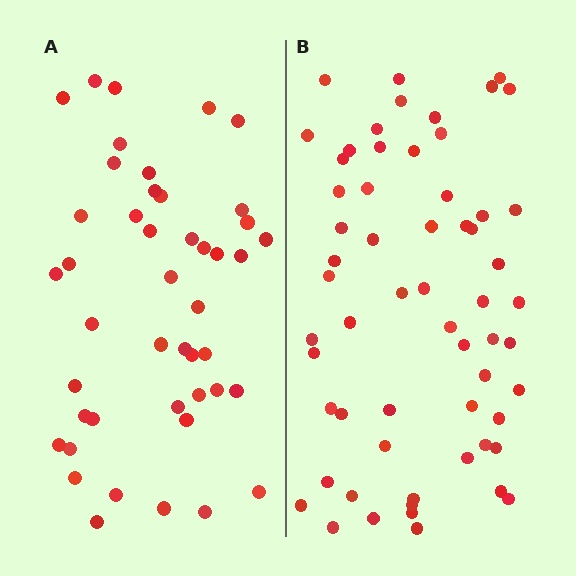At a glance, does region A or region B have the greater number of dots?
Region B (the right region) has more dots.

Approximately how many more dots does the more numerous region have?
Region B has approximately 15 more dots than region A.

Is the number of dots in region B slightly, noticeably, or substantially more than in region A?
Region B has noticeably more, but not dramatically so. The ratio is roughly 1.3 to 1.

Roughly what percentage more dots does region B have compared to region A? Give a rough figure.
About 35% more.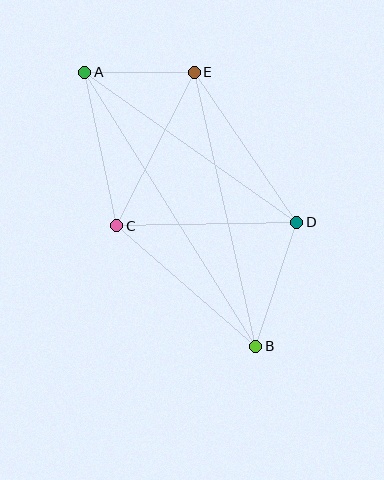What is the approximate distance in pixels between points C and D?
The distance between C and D is approximately 180 pixels.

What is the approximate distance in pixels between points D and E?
The distance between D and E is approximately 182 pixels.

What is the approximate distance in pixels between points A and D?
The distance between A and D is approximately 260 pixels.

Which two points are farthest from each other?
Points A and B are farthest from each other.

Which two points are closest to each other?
Points A and E are closest to each other.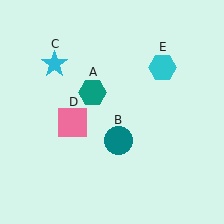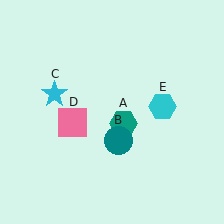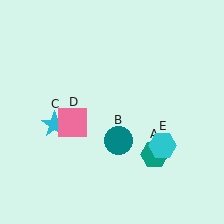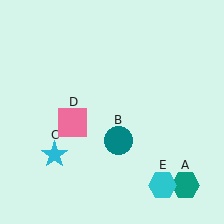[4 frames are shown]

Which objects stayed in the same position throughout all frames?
Teal circle (object B) and pink square (object D) remained stationary.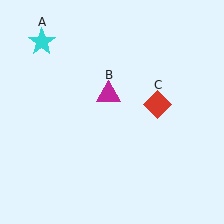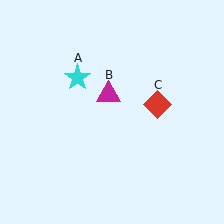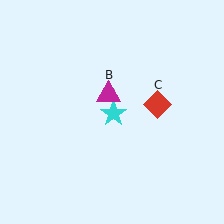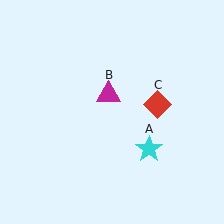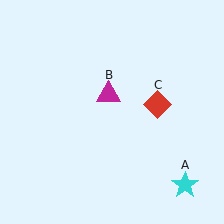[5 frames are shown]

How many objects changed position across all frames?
1 object changed position: cyan star (object A).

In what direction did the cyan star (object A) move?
The cyan star (object A) moved down and to the right.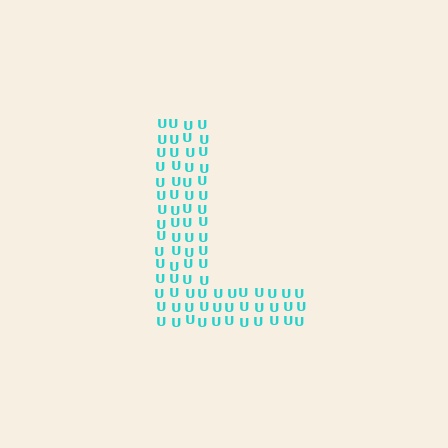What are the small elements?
The small elements are letter U's.